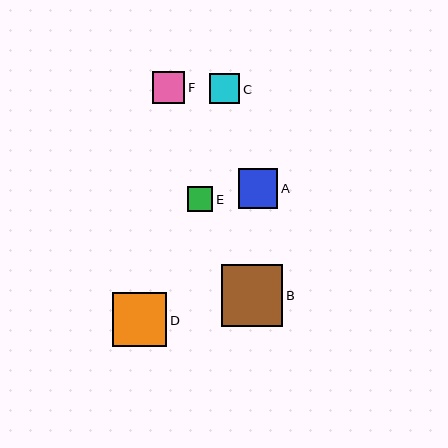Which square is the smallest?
Square E is the smallest with a size of approximately 25 pixels.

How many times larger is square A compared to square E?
Square A is approximately 1.6 times the size of square E.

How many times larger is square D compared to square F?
Square D is approximately 1.7 times the size of square F.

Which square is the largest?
Square B is the largest with a size of approximately 61 pixels.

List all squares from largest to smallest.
From largest to smallest: B, D, A, F, C, E.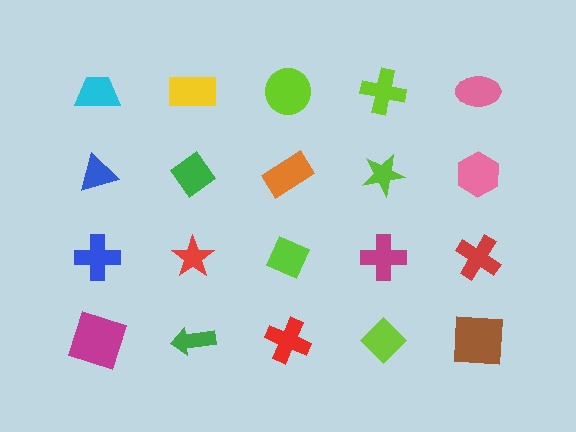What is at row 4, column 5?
A brown square.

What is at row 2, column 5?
A pink hexagon.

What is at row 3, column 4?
A magenta cross.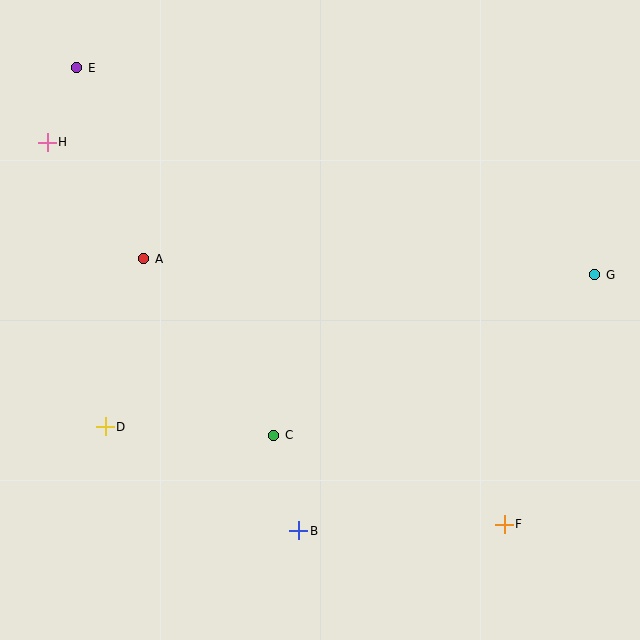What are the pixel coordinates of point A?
Point A is at (144, 259).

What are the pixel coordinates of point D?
Point D is at (105, 427).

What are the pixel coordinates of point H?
Point H is at (47, 142).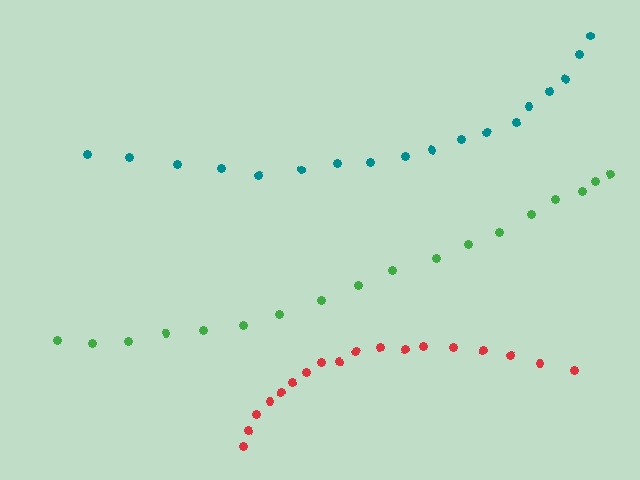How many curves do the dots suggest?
There are 3 distinct paths.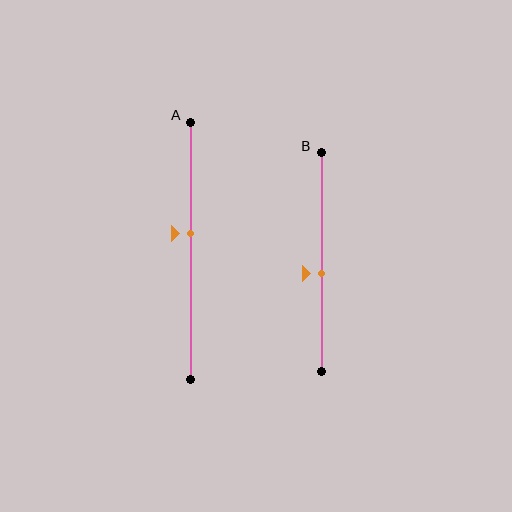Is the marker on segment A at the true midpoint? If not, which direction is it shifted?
No, the marker on segment A is shifted upward by about 7% of the segment length.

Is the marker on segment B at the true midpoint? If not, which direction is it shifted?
No, the marker on segment B is shifted downward by about 5% of the segment length.